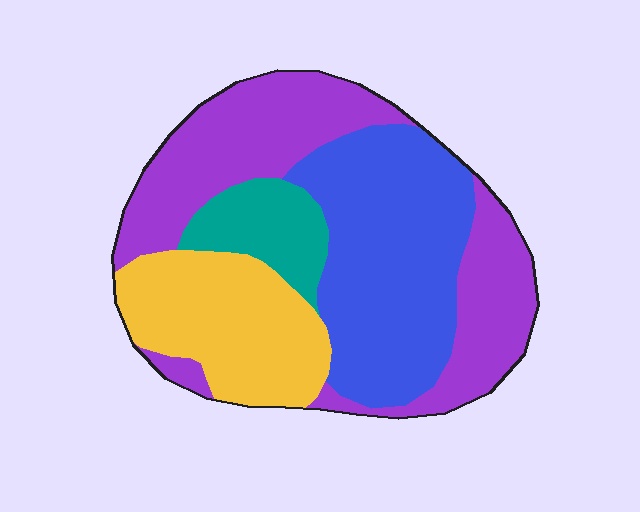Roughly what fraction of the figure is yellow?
Yellow takes up about one fifth (1/5) of the figure.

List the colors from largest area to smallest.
From largest to smallest: purple, blue, yellow, teal.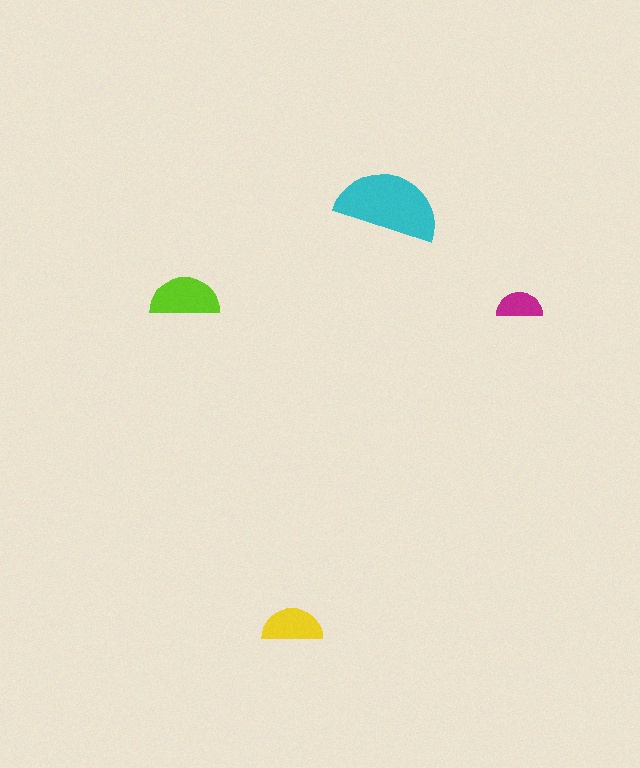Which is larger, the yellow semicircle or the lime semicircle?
The lime one.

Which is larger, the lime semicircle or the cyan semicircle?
The cyan one.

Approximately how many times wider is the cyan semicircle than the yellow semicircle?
About 1.5 times wider.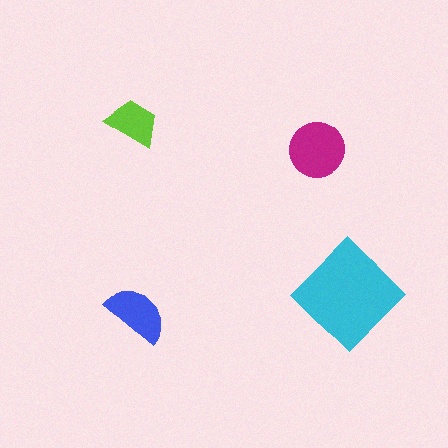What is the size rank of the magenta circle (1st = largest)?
2nd.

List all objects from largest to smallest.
The cyan diamond, the magenta circle, the blue semicircle, the lime trapezoid.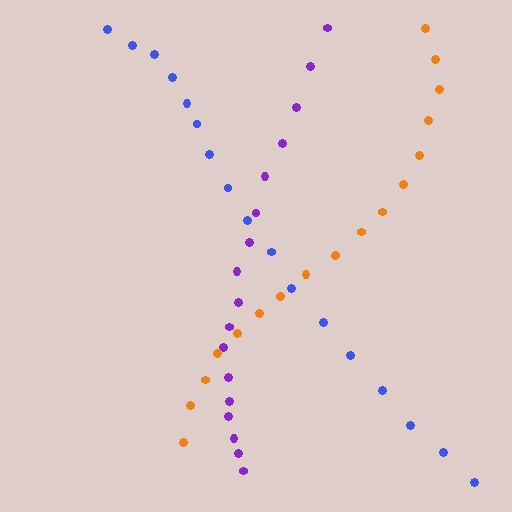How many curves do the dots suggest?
There are 3 distinct paths.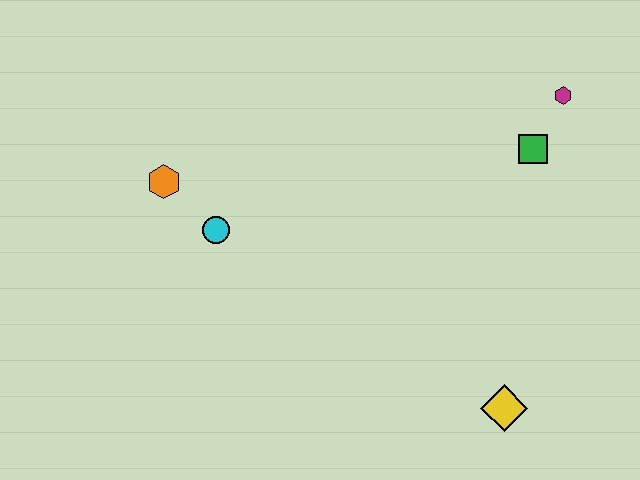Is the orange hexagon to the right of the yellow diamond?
No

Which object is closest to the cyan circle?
The orange hexagon is closest to the cyan circle.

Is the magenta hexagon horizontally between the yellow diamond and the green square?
No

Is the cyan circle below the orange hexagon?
Yes